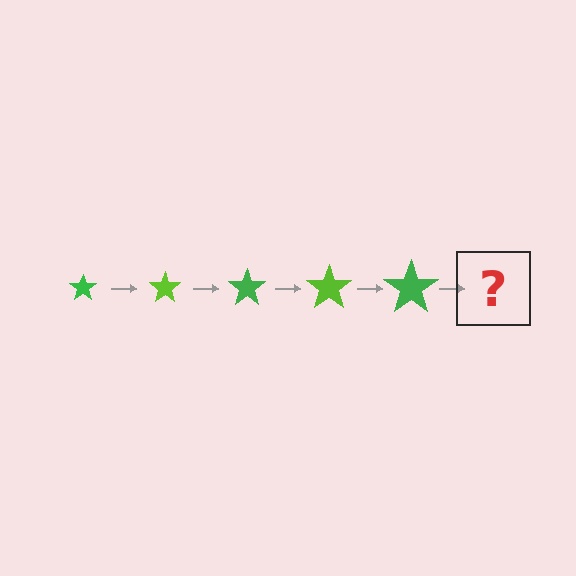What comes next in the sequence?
The next element should be a lime star, larger than the previous one.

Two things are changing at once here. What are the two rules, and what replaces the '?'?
The two rules are that the star grows larger each step and the color cycles through green and lime. The '?' should be a lime star, larger than the previous one.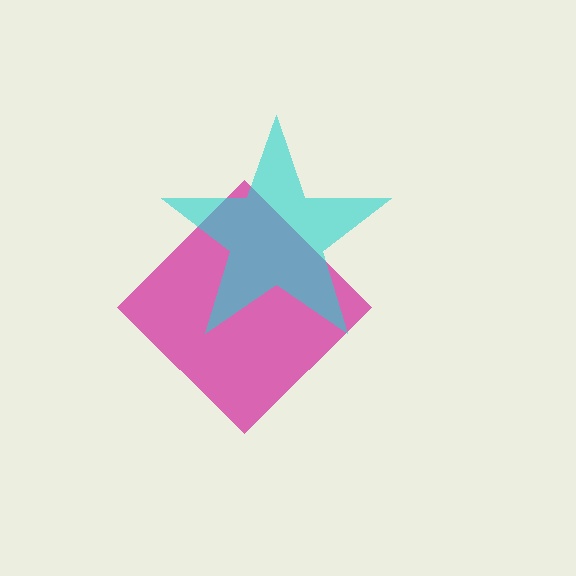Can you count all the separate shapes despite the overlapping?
Yes, there are 2 separate shapes.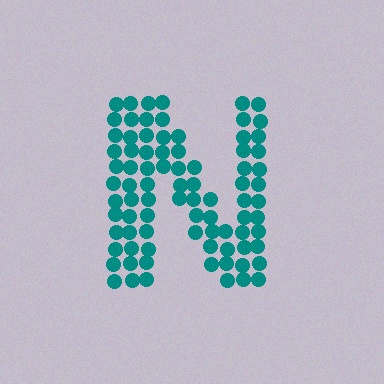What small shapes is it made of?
It is made of small circles.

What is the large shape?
The large shape is the letter N.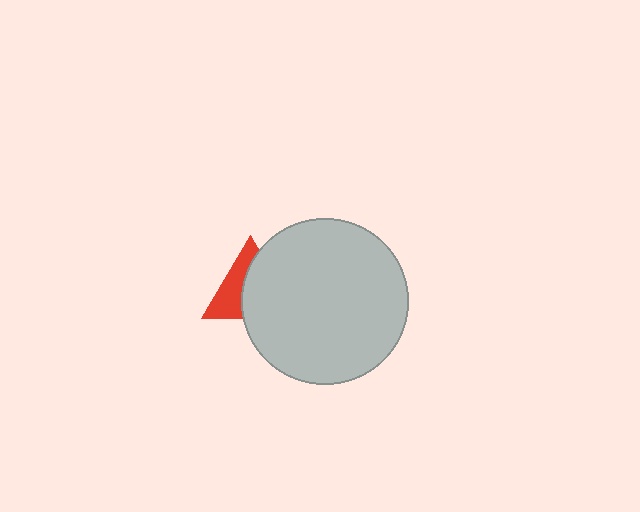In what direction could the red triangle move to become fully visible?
The red triangle could move left. That would shift it out from behind the light gray circle entirely.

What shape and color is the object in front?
The object in front is a light gray circle.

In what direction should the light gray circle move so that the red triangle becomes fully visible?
The light gray circle should move right. That is the shortest direction to clear the overlap and leave the red triangle fully visible.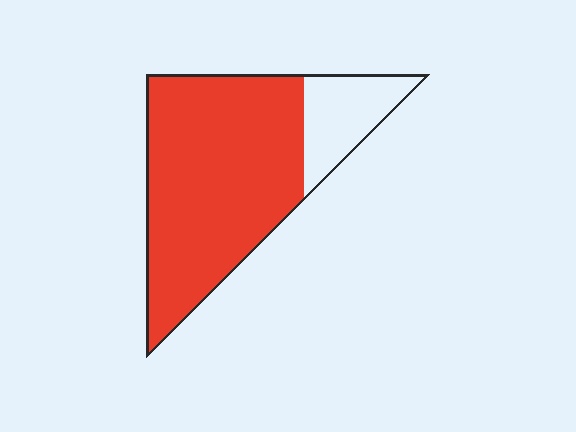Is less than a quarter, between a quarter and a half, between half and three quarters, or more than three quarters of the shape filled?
More than three quarters.